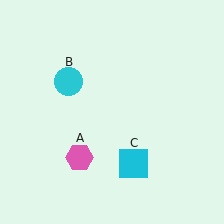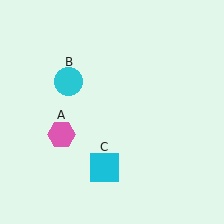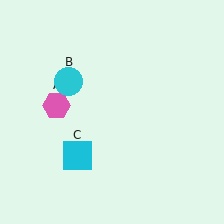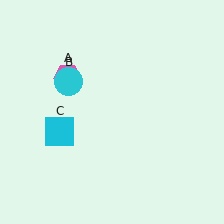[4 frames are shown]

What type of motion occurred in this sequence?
The pink hexagon (object A), cyan square (object C) rotated clockwise around the center of the scene.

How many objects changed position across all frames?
2 objects changed position: pink hexagon (object A), cyan square (object C).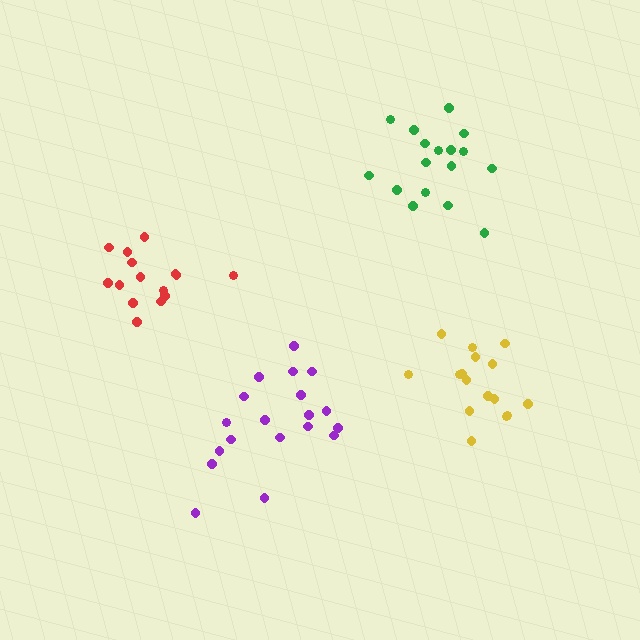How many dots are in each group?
Group 1: 15 dots, Group 2: 17 dots, Group 3: 19 dots, Group 4: 16 dots (67 total).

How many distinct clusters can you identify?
There are 4 distinct clusters.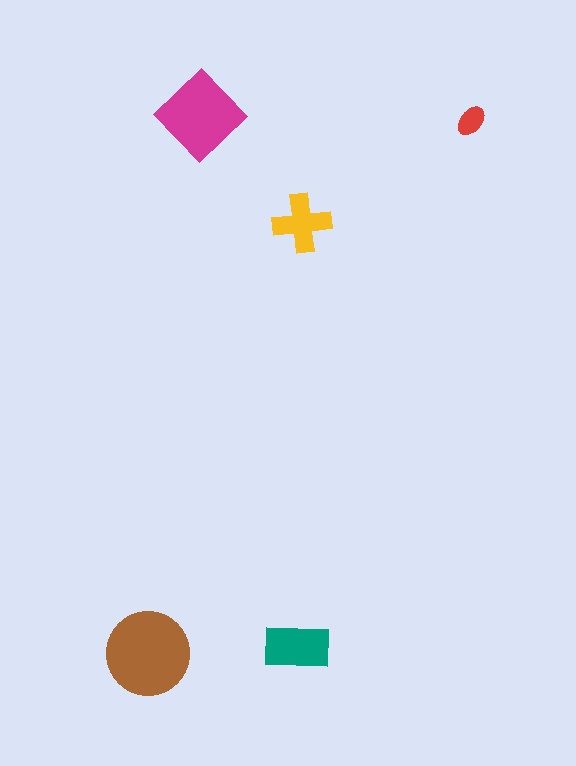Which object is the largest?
The brown circle.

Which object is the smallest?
The red ellipse.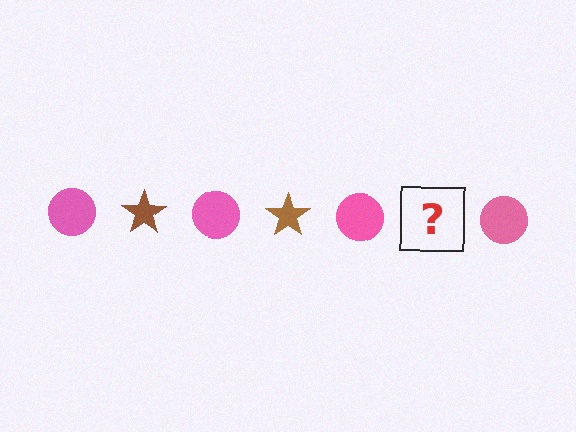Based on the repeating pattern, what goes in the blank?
The blank should be a brown star.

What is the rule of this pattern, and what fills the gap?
The rule is that the pattern alternates between pink circle and brown star. The gap should be filled with a brown star.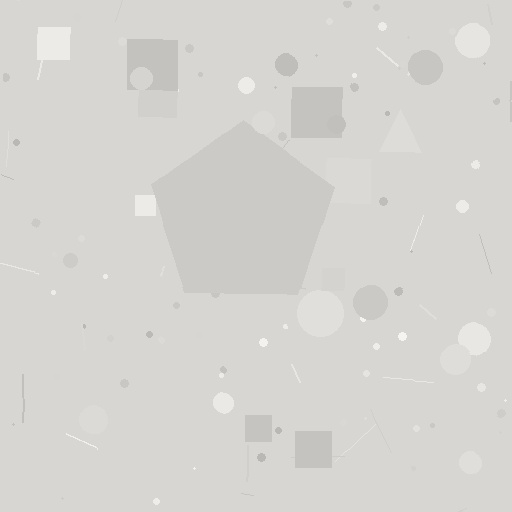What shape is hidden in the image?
A pentagon is hidden in the image.